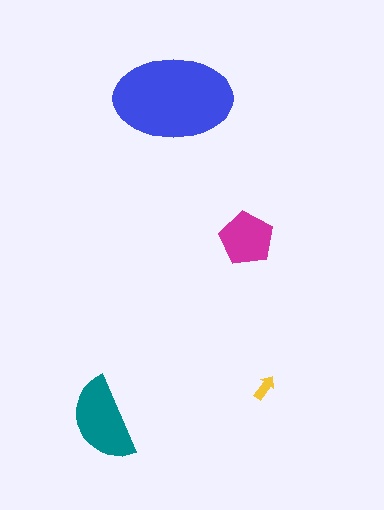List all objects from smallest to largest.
The yellow arrow, the magenta pentagon, the teal semicircle, the blue ellipse.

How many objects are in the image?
There are 4 objects in the image.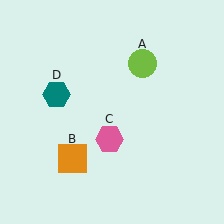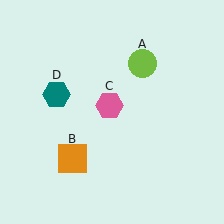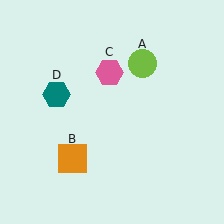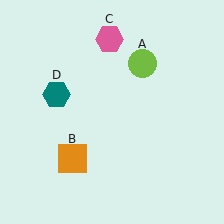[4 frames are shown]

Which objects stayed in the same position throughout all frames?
Lime circle (object A) and orange square (object B) and teal hexagon (object D) remained stationary.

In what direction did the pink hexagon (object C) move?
The pink hexagon (object C) moved up.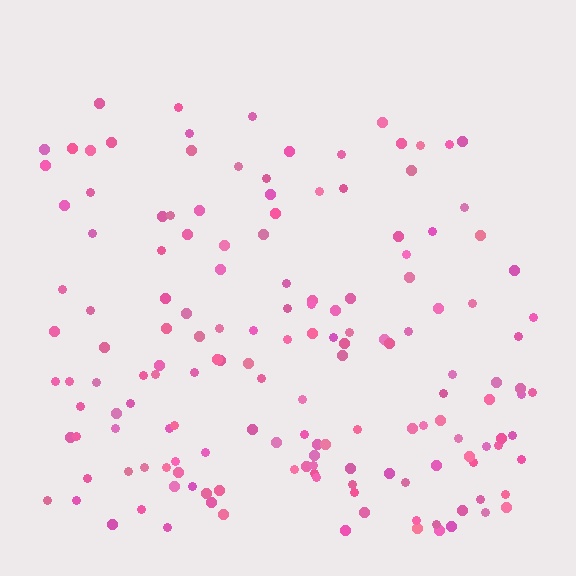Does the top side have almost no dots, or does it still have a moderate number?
Still a moderate number, just noticeably fewer than the bottom.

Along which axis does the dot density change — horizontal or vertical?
Vertical.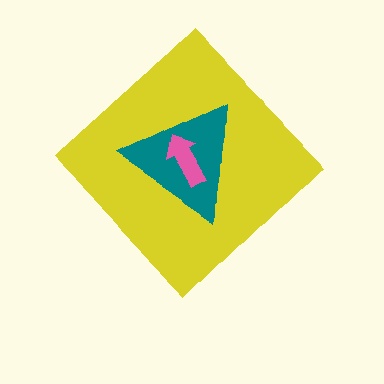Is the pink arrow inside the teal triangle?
Yes.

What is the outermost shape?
The yellow diamond.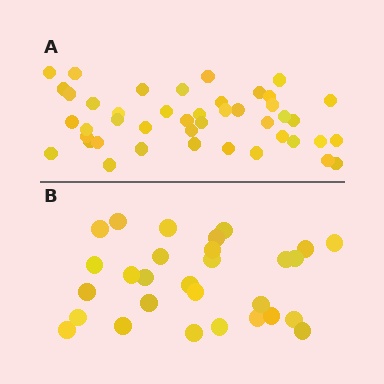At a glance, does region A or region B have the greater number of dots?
Region A (the top region) has more dots.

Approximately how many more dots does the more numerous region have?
Region A has approximately 15 more dots than region B.